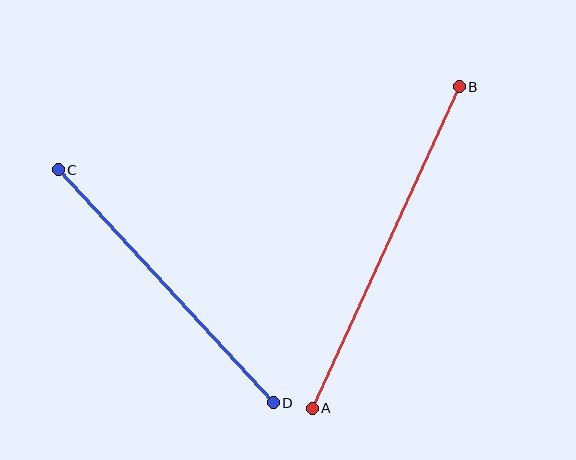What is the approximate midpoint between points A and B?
The midpoint is at approximately (386, 247) pixels.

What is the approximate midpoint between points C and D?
The midpoint is at approximately (166, 286) pixels.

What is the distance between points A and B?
The distance is approximately 354 pixels.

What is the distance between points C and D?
The distance is approximately 317 pixels.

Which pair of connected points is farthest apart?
Points A and B are farthest apart.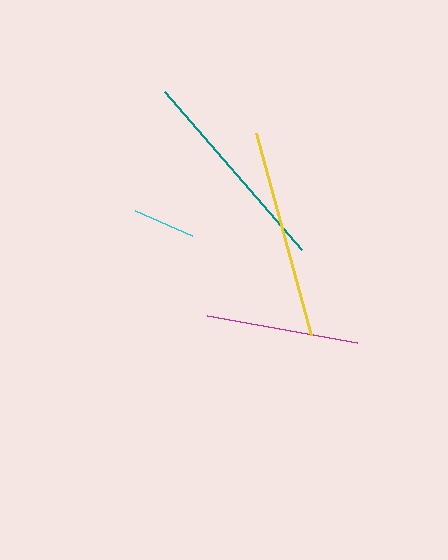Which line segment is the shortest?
The cyan line is the shortest at approximately 62 pixels.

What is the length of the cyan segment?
The cyan segment is approximately 62 pixels long.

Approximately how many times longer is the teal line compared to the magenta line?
The teal line is approximately 1.4 times the length of the magenta line.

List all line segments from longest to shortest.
From longest to shortest: yellow, teal, magenta, cyan.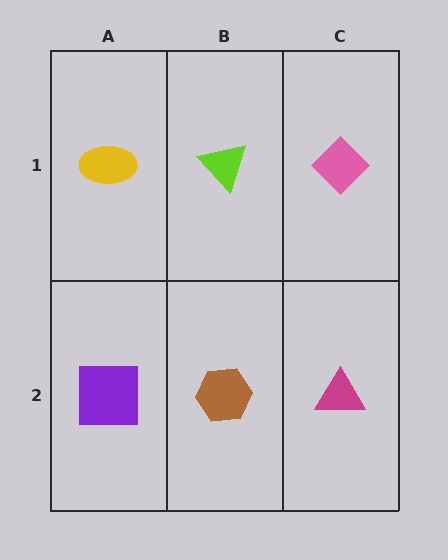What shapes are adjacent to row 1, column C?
A magenta triangle (row 2, column C), a lime triangle (row 1, column B).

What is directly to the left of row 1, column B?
A yellow ellipse.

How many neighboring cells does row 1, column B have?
3.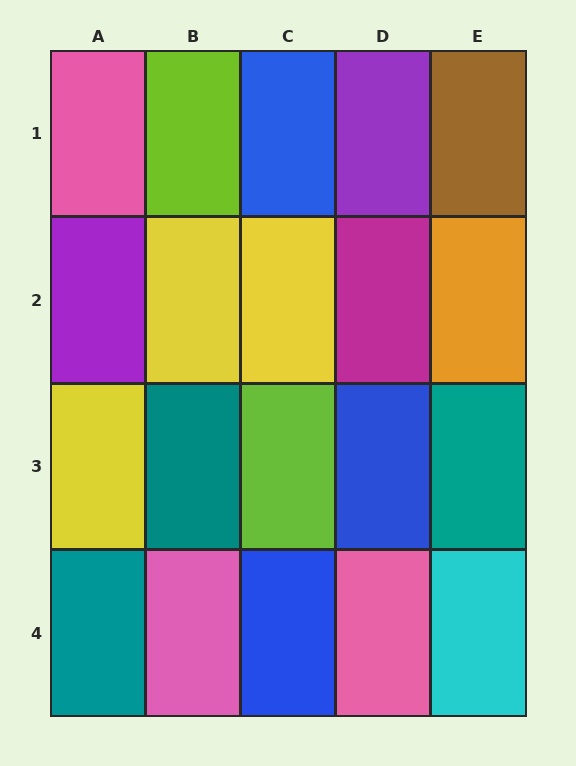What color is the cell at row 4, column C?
Blue.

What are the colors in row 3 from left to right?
Yellow, teal, lime, blue, teal.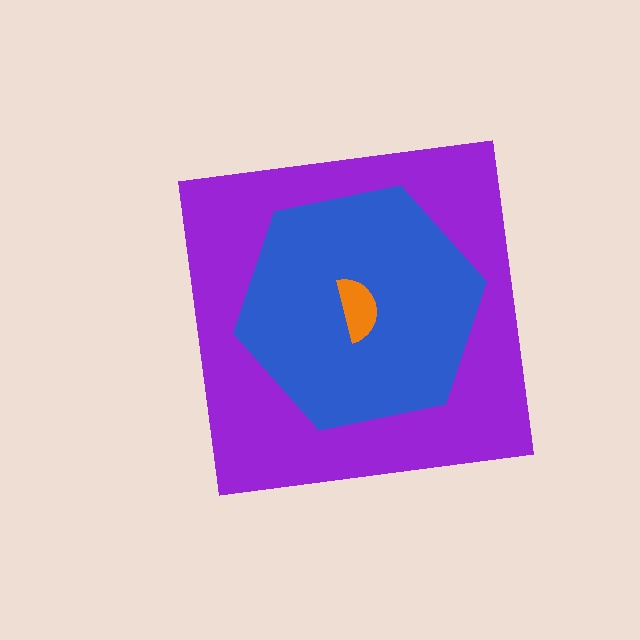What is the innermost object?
The orange semicircle.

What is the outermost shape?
The purple square.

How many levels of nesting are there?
3.